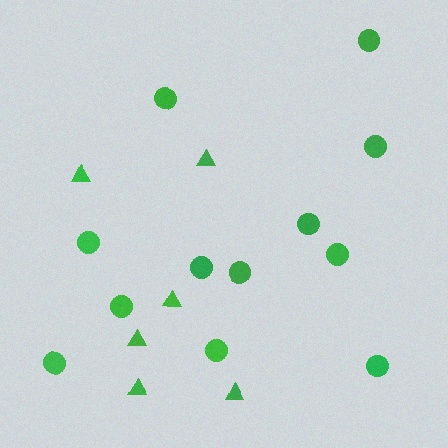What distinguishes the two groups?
There are 2 groups: one group of circles (12) and one group of triangles (6).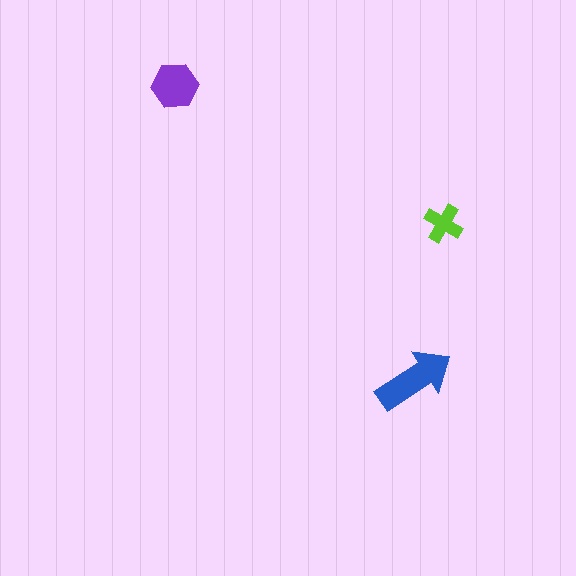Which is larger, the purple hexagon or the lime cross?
The purple hexagon.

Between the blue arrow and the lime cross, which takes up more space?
The blue arrow.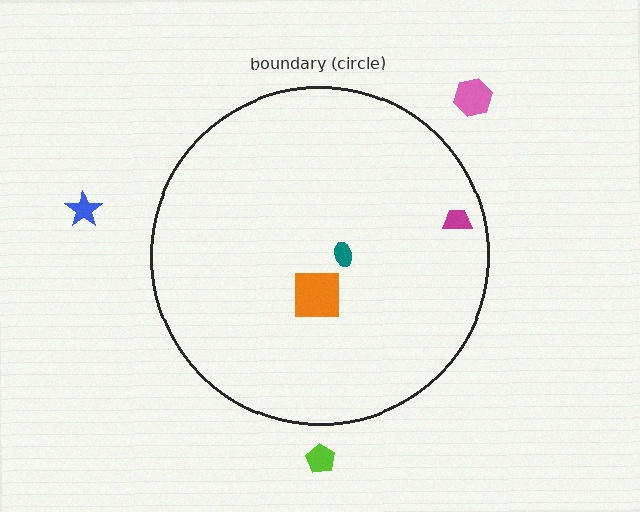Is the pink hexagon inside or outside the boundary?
Outside.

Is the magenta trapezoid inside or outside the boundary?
Inside.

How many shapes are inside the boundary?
3 inside, 3 outside.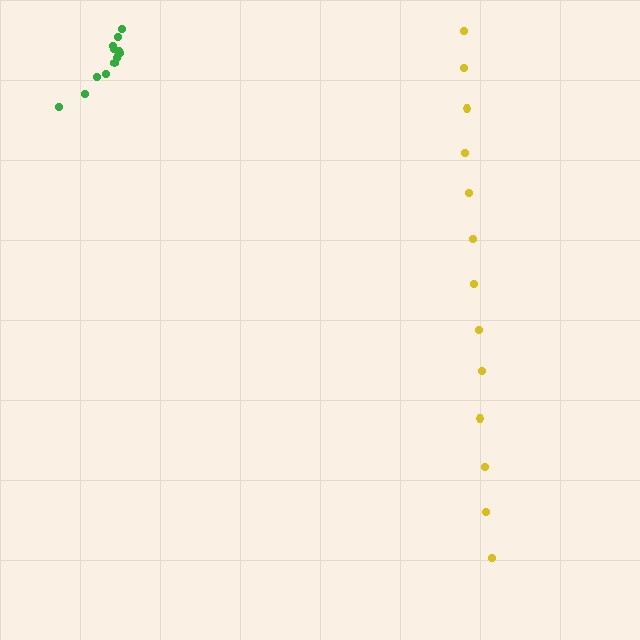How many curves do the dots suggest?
There are 2 distinct paths.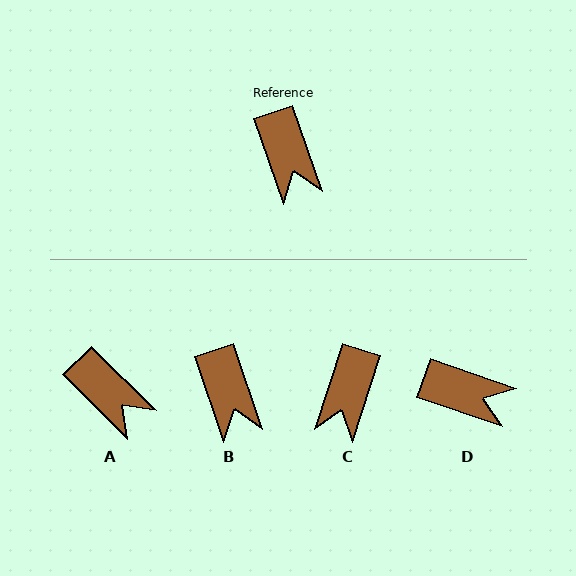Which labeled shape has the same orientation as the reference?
B.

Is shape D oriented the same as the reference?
No, it is off by about 52 degrees.